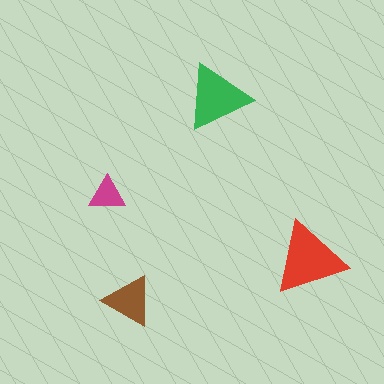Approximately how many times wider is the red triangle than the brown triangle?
About 1.5 times wider.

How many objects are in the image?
There are 4 objects in the image.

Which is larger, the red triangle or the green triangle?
The red one.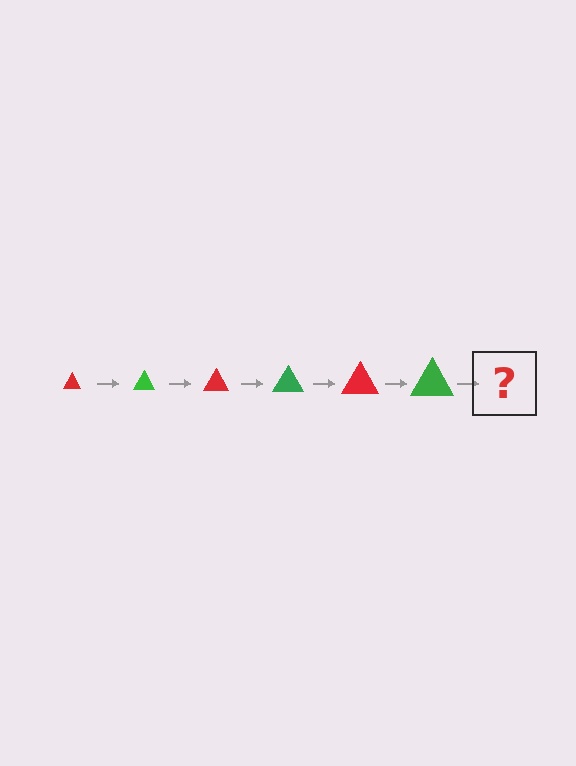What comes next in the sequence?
The next element should be a red triangle, larger than the previous one.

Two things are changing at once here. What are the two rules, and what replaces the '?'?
The two rules are that the triangle grows larger each step and the color cycles through red and green. The '?' should be a red triangle, larger than the previous one.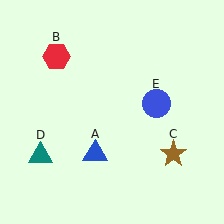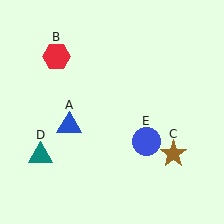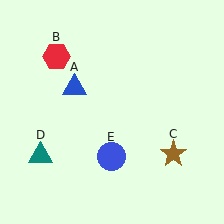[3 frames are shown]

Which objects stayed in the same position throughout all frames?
Red hexagon (object B) and brown star (object C) and teal triangle (object D) remained stationary.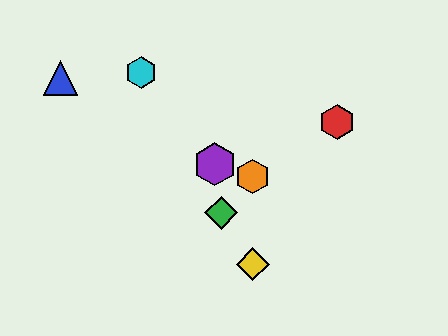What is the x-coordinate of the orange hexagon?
The orange hexagon is at x≈253.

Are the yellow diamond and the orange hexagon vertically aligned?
Yes, both are at x≈253.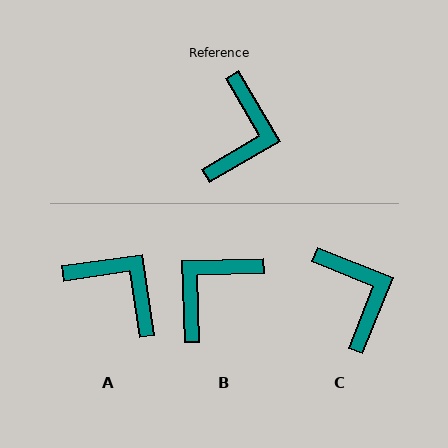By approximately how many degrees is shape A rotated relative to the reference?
Approximately 68 degrees counter-clockwise.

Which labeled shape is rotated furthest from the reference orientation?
B, about 151 degrees away.